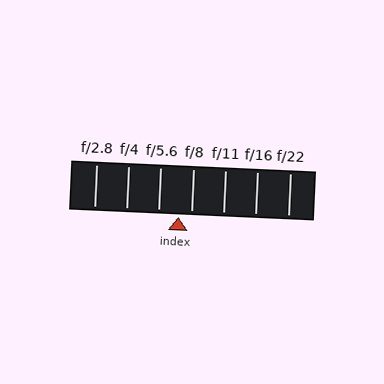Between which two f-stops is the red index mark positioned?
The index mark is between f/5.6 and f/8.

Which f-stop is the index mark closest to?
The index mark is closest to f/8.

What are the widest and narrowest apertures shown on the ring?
The widest aperture shown is f/2.8 and the narrowest is f/22.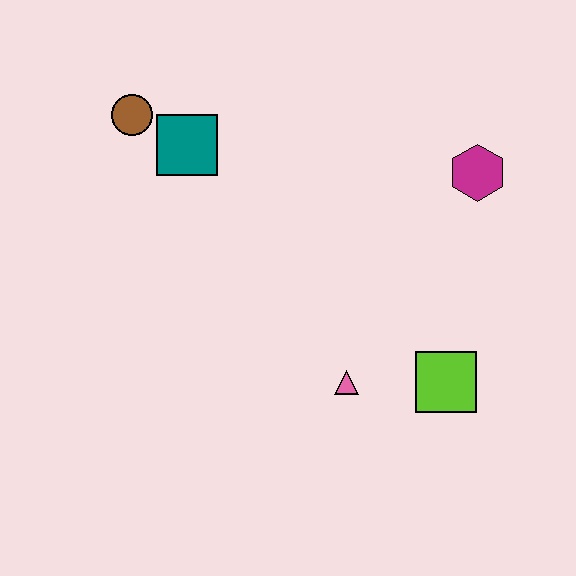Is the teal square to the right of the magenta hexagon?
No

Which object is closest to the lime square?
The pink triangle is closest to the lime square.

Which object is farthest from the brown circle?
The lime square is farthest from the brown circle.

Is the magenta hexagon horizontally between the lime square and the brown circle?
No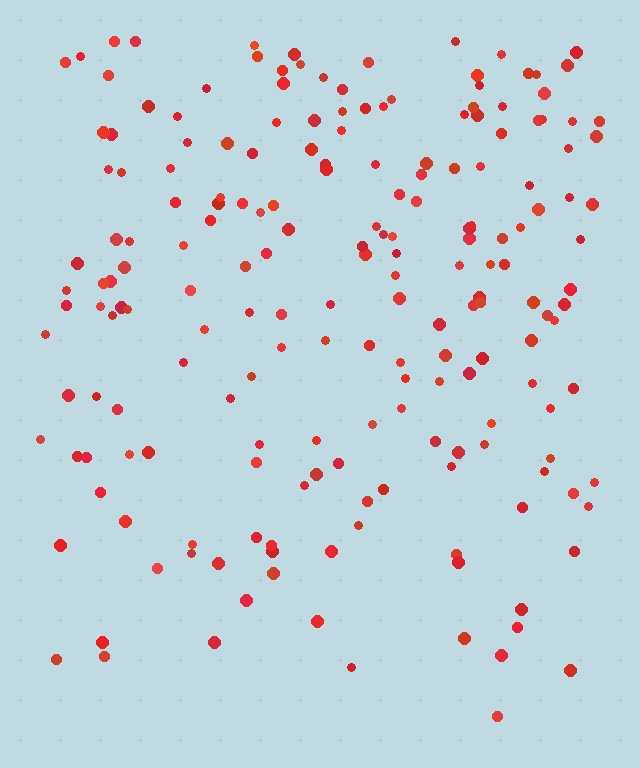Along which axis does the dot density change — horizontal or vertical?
Vertical.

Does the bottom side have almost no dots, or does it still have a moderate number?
Still a moderate number, just noticeably fewer than the top.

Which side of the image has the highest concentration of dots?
The top.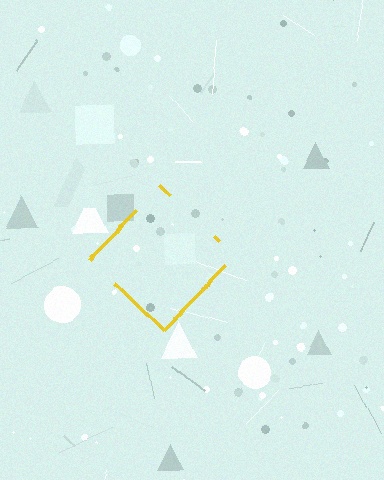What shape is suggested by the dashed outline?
The dashed outline suggests a diamond.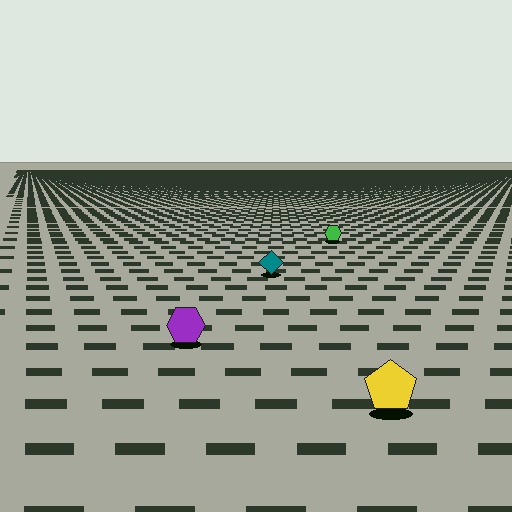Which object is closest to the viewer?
The yellow pentagon is closest. The texture marks near it are larger and more spread out.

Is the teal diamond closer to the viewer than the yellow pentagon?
No. The yellow pentagon is closer — you can tell from the texture gradient: the ground texture is coarser near it.